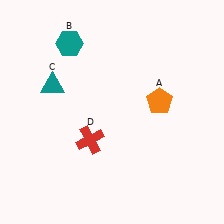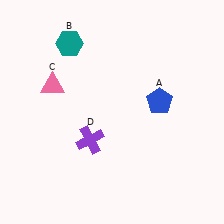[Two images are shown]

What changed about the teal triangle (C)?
In Image 1, C is teal. In Image 2, it changed to pink.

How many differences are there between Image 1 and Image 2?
There are 3 differences between the two images.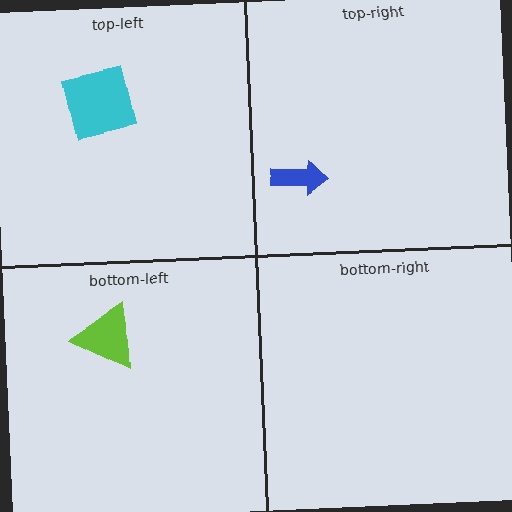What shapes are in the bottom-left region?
The lime triangle.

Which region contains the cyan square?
The top-left region.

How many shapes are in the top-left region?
1.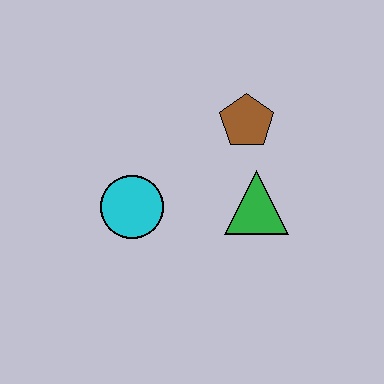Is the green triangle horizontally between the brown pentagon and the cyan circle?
No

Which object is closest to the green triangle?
The brown pentagon is closest to the green triangle.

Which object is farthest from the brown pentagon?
The cyan circle is farthest from the brown pentagon.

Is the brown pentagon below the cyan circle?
No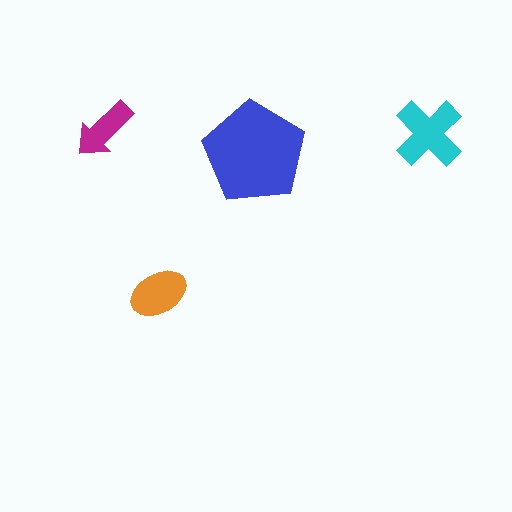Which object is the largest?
The blue pentagon.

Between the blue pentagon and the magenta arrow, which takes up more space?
The blue pentagon.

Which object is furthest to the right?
The cyan cross is rightmost.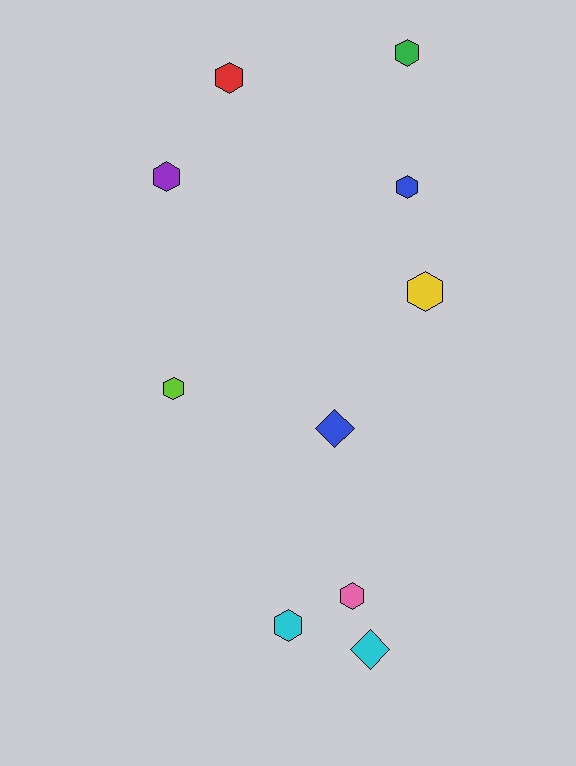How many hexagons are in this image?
There are 8 hexagons.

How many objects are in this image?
There are 10 objects.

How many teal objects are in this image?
There are no teal objects.